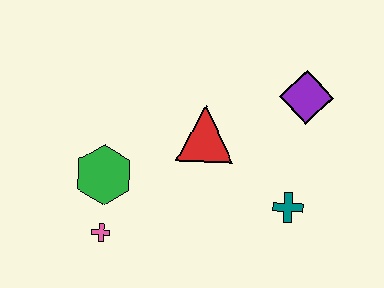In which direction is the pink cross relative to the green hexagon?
The pink cross is below the green hexagon.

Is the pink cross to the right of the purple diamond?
No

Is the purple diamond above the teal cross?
Yes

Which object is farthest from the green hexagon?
The purple diamond is farthest from the green hexagon.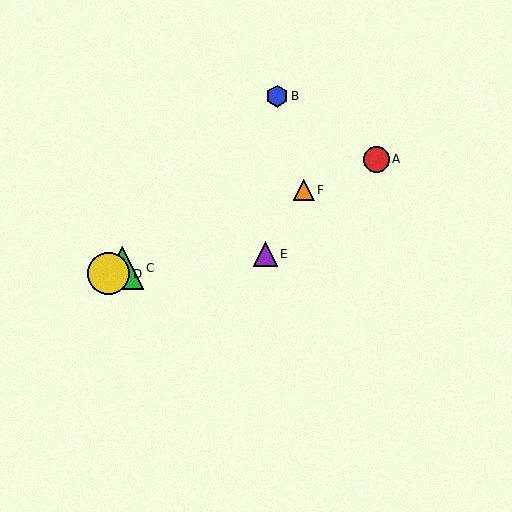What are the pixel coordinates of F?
Object F is at (304, 190).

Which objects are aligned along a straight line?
Objects A, C, D, F are aligned along a straight line.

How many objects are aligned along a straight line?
4 objects (A, C, D, F) are aligned along a straight line.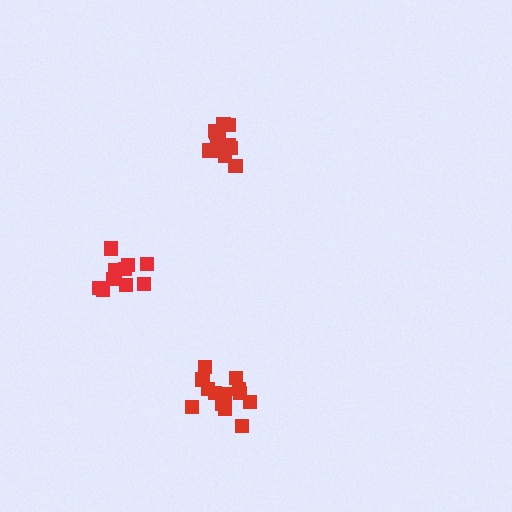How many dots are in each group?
Group 1: 11 dots, Group 2: 13 dots, Group 3: 13 dots (37 total).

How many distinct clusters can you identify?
There are 3 distinct clusters.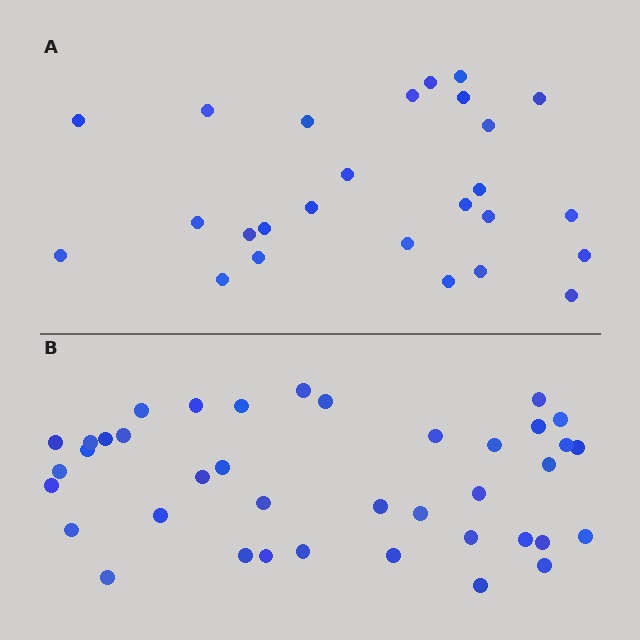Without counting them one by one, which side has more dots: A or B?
Region B (the bottom region) has more dots.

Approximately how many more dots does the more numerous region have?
Region B has approximately 15 more dots than region A.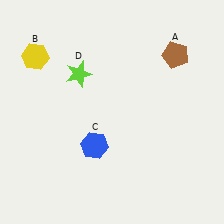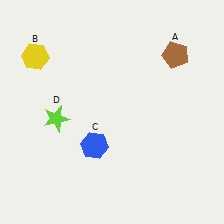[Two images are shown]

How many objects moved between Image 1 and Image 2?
1 object moved between the two images.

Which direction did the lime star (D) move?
The lime star (D) moved down.